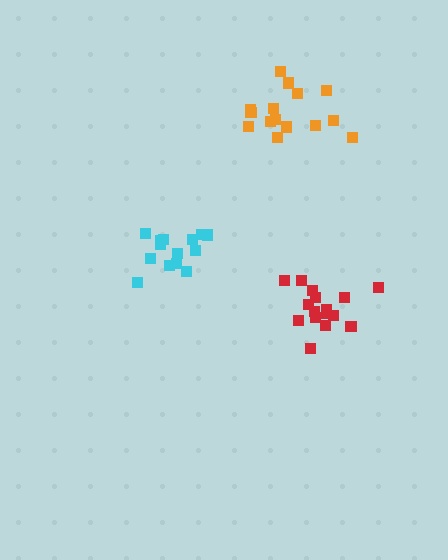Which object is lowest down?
The red cluster is bottommost.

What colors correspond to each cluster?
The clusters are colored: cyan, orange, red.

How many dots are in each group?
Group 1: 14 dots, Group 2: 15 dots, Group 3: 16 dots (45 total).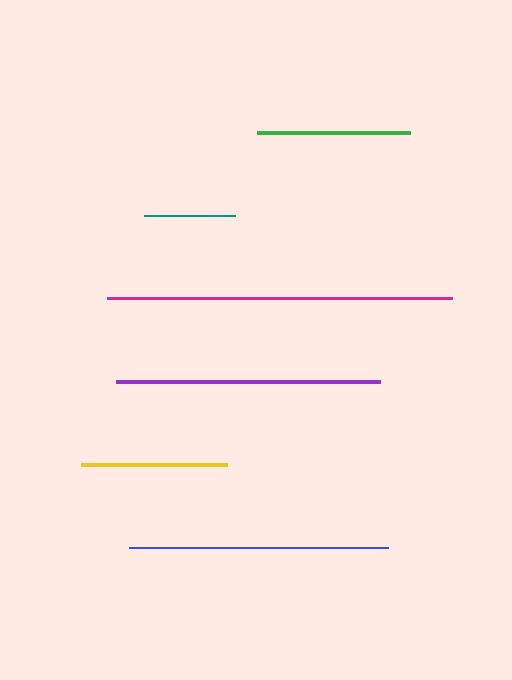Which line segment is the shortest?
The teal line is the shortest at approximately 90 pixels.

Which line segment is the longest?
The magenta line is the longest at approximately 345 pixels.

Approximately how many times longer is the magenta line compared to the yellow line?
The magenta line is approximately 2.4 times the length of the yellow line.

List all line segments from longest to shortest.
From longest to shortest: magenta, purple, blue, green, yellow, teal.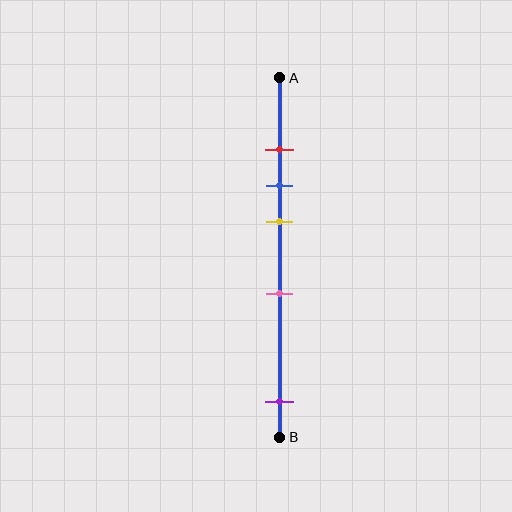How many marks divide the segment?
There are 5 marks dividing the segment.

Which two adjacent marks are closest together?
The red and blue marks are the closest adjacent pair.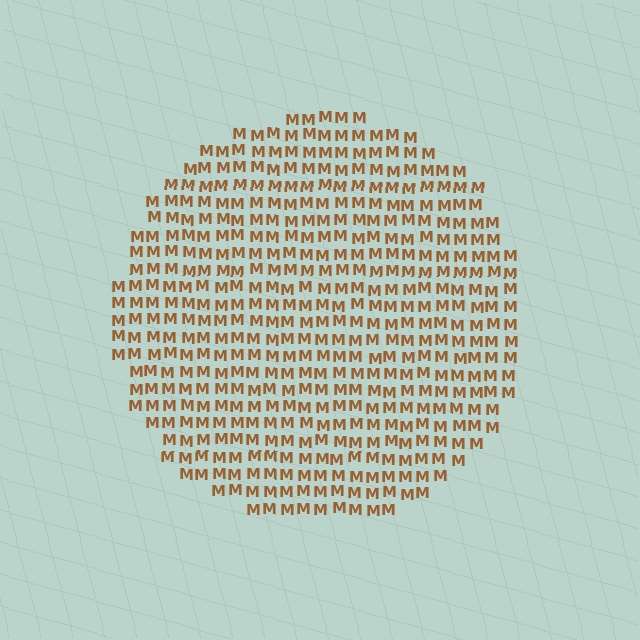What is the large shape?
The large shape is a circle.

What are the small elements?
The small elements are letter M's.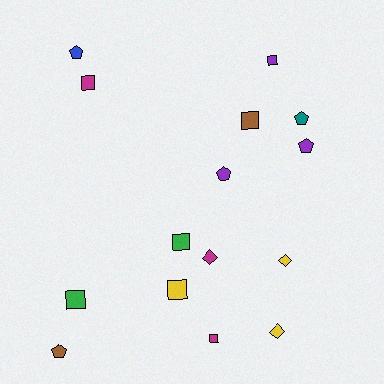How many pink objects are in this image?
There are no pink objects.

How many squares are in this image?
There are 7 squares.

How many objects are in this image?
There are 15 objects.